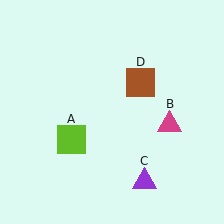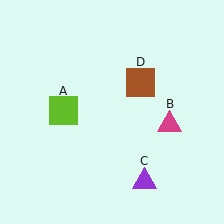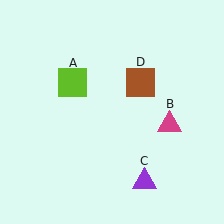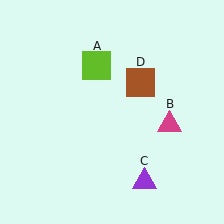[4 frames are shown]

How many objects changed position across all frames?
1 object changed position: lime square (object A).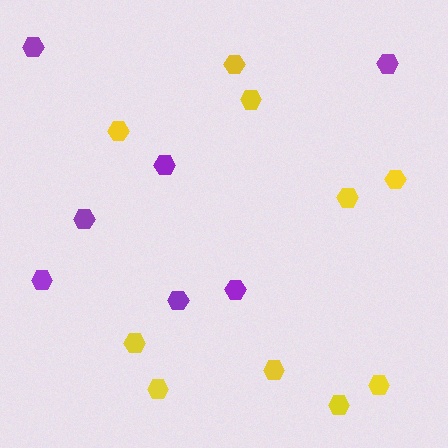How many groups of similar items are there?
There are 2 groups: one group of purple hexagons (7) and one group of yellow hexagons (10).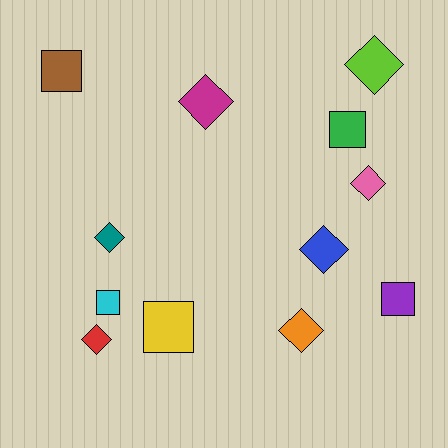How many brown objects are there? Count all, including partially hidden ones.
There is 1 brown object.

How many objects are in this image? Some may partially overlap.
There are 12 objects.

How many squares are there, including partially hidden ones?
There are 5 squares.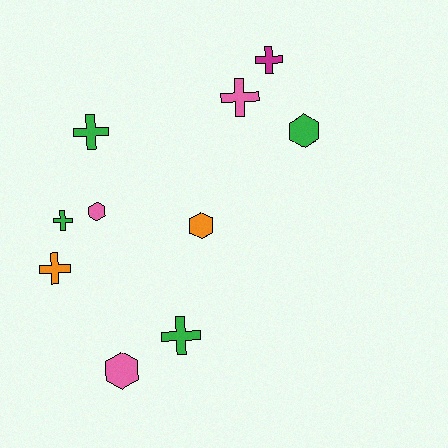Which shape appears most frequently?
Cross, with 6 objects.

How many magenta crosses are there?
There is 1 magenta cross.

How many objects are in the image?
There are 10 objects.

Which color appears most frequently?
Green, with 4 objects.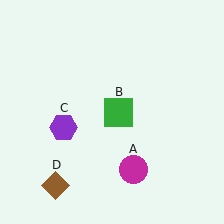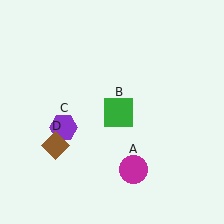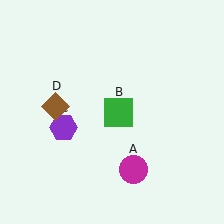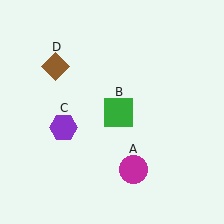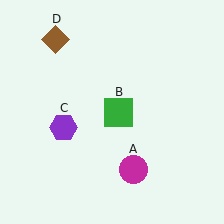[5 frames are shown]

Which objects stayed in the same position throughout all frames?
Magenta circle (object A) and green square (object B) and purple hexagon (object C) remained stationary.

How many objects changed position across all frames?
1 object changed position: brown diamond (object D).